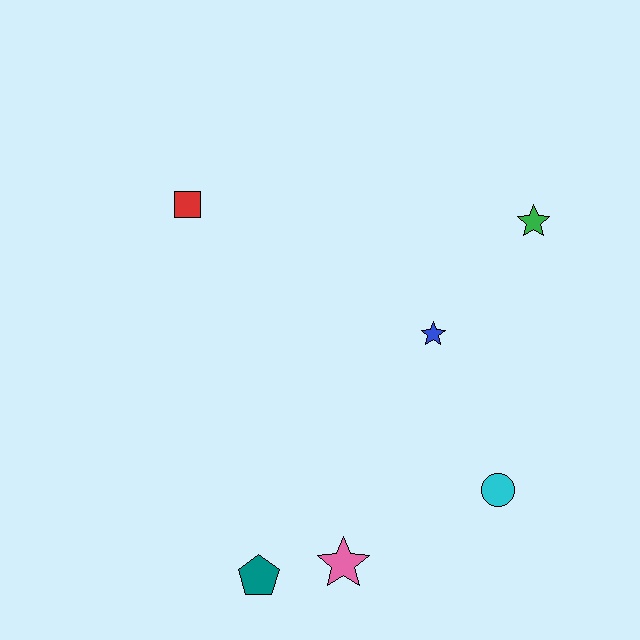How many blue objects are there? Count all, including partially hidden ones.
There is 1 blue object.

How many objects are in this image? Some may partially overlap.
There are 6 objects.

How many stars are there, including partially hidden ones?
There are 3 stars.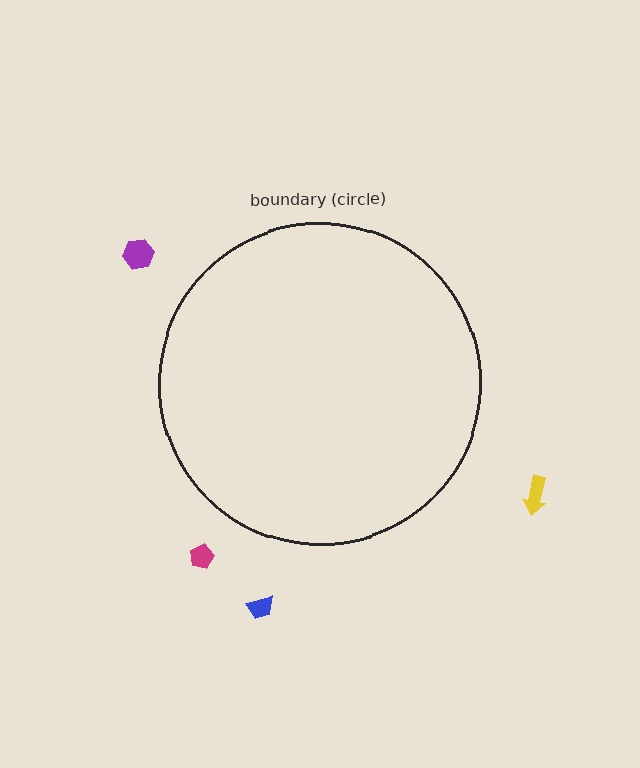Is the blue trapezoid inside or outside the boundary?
Outside.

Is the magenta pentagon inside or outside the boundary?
Outside.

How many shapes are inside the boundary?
0 inside, 4 outside.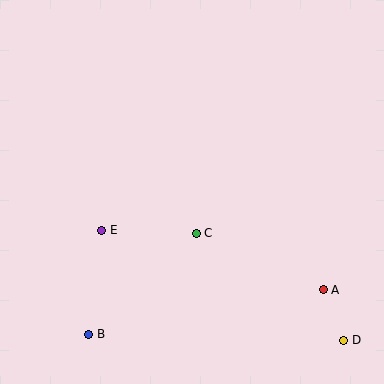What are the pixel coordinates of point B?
Point B is at (89, 334).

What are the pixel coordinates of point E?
Point E is at (102, 230).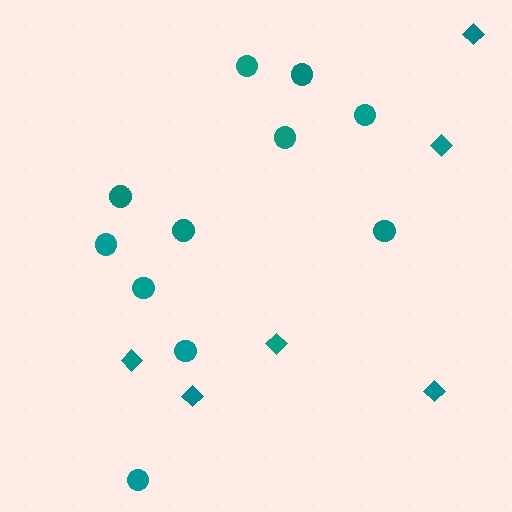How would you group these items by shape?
There are 2 groups: one group of diamonds (6) and one group of circles (11).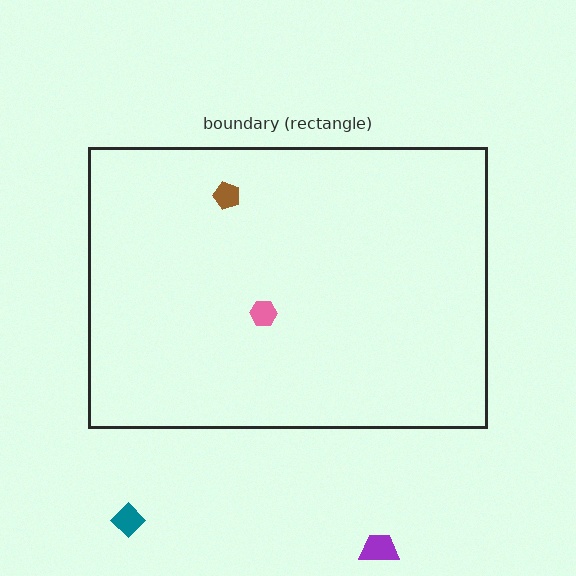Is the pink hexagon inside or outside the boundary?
Inside.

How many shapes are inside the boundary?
2 inside, 2 outside.